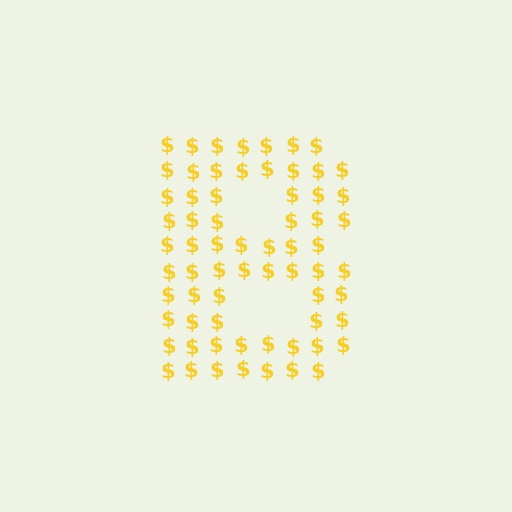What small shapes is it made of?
It is made of small dollar signs.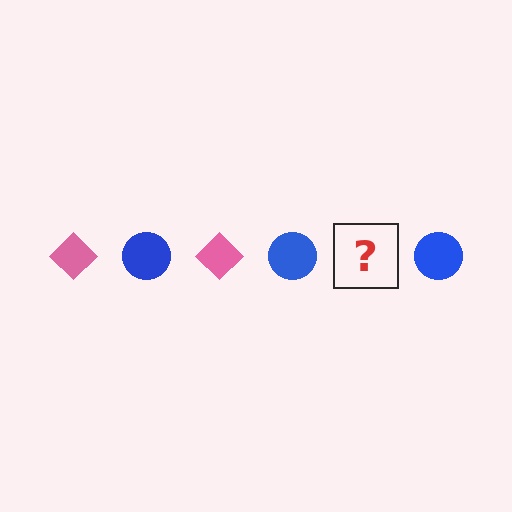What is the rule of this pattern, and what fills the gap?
The rule is that the pattern alternates between pink diamond and blue circle. The gap should be filled with a pink diamond.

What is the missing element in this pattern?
The missing element is a pink diamond.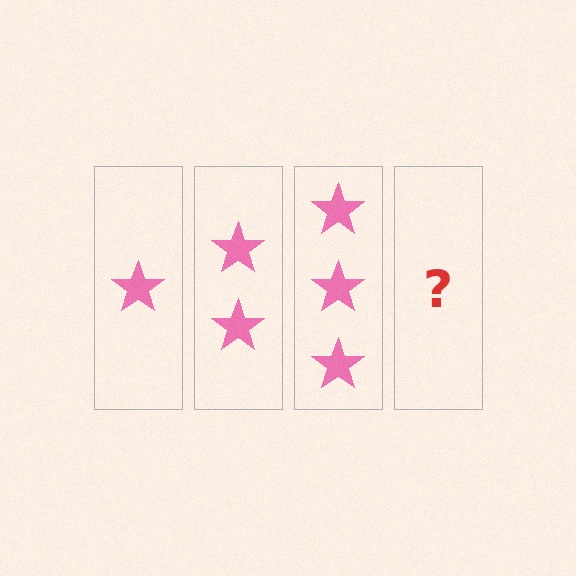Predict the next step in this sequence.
The next step is 4 stars.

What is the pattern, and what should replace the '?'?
The pattern is that each step adds one more star. The '?' should be 4 stars.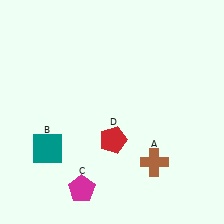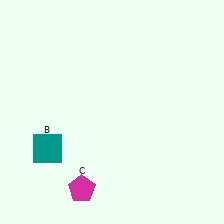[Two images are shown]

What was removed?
The brown cross (A), the red pentagon (D) were removed in Image 2.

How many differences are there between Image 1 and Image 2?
There are 2 differences between the two images.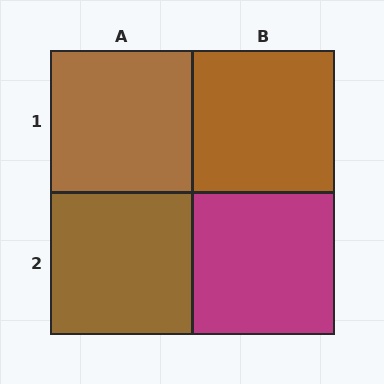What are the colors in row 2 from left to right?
Brown, magenta.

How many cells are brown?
3 cells are brown.